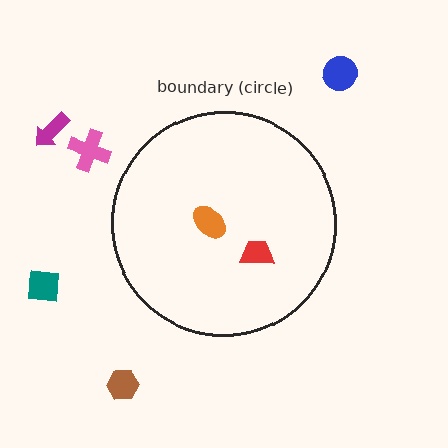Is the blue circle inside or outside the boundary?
Outside.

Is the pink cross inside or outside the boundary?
Outside.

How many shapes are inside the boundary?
2 inside, 5 outside.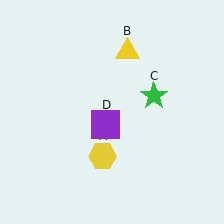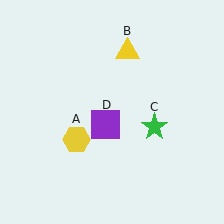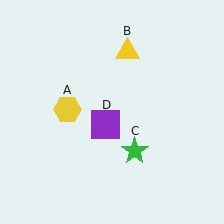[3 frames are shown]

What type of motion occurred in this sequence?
The yellow hexagon (object A), green star (object C) rotated clockwise around the center of the scene.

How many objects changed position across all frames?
2 objects changed position: yellow hexagon (object A), green star (object C).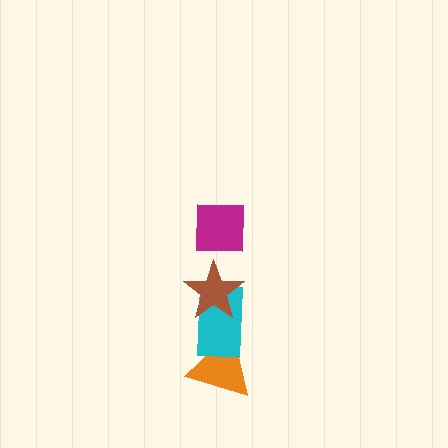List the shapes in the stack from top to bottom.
From top to bottom: the magenta square, the brown star, the cyan rectangle, the orange triangle.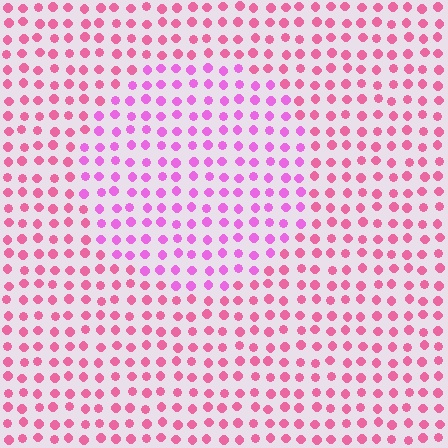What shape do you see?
I see a circle.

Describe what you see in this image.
The image is filled with small pink elements in a uniform arrangement. A circle-shaped region is visible where the elements are tinted to a slightly different hue, forming a subtle color boundary.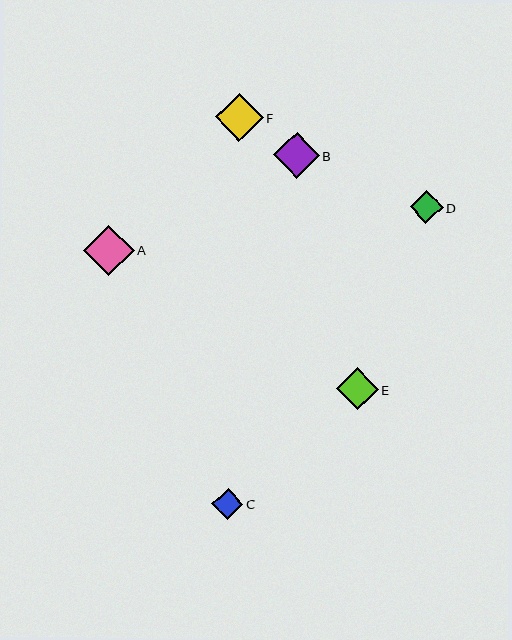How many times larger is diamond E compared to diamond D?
Diamond E is approximately 1.3 times the size of diamond D.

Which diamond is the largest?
Diamond A is the largest with a size of approximately 50 pixels.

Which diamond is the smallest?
Diamond C is the smallest with a size of approximately 31 pixels.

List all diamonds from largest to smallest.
From largest to smallest: A, F, B, E, D, C.